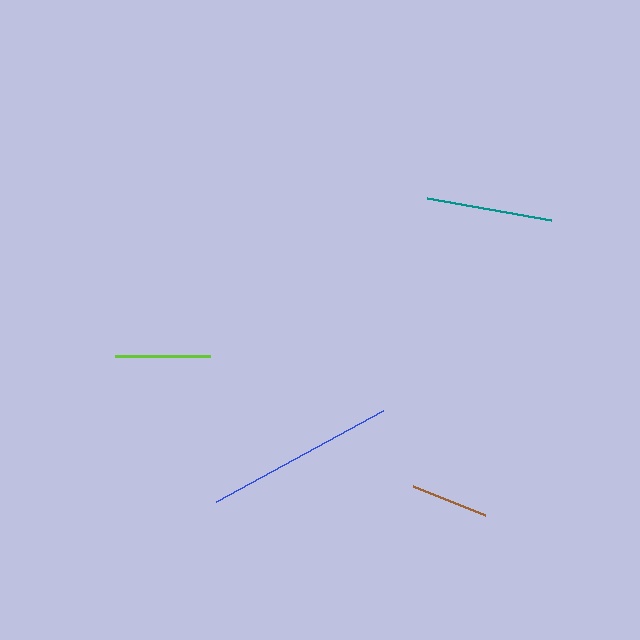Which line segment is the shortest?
The brown line is the shortest at approximately 79 pixels.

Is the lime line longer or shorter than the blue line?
The blue line is longer than the lime line.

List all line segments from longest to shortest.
From longest to shortest: blue, teal, lime, brown.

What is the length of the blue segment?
The blue segment is approximately 190 pixels long.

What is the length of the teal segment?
The teal segment is approximately 126 pixels long.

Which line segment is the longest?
The blue line is the longest at approximately 190 pixels.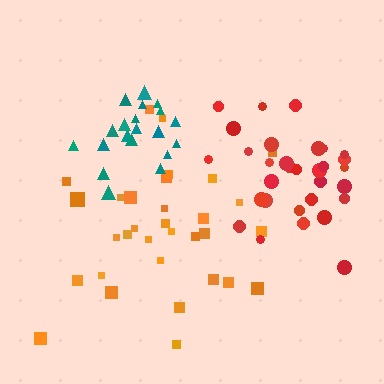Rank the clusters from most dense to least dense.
teal, red, orange.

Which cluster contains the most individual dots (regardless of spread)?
Orange (32).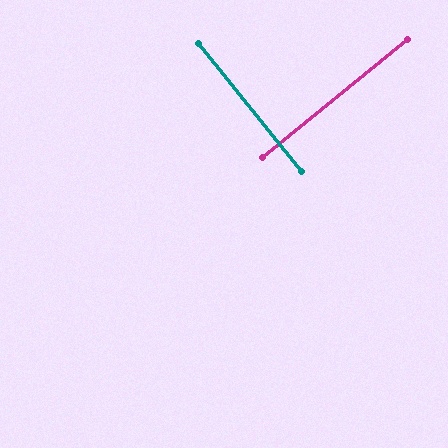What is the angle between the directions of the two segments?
Approximately 90 degrees.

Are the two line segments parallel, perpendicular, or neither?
Perpendicular — they meet at approximately 90°.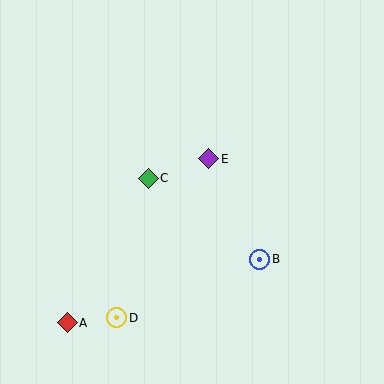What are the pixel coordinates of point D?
Point D is at (117, 318).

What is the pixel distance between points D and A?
The distance between D and A is 50 pixels.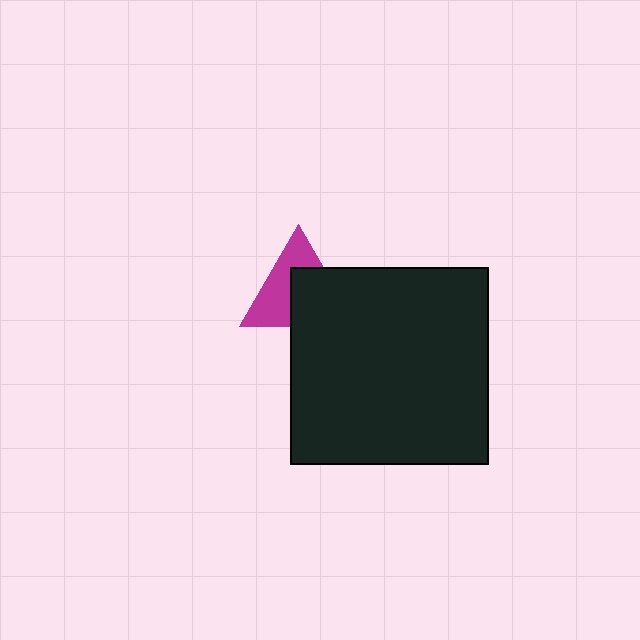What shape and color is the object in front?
The object in front is a black square.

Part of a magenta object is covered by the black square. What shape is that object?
It is a triangle.